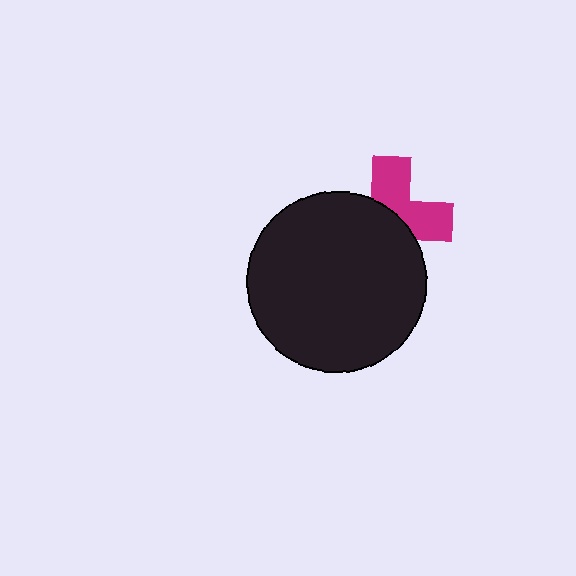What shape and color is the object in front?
The object in front is a black circle.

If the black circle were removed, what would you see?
You would see the complete magenta cross.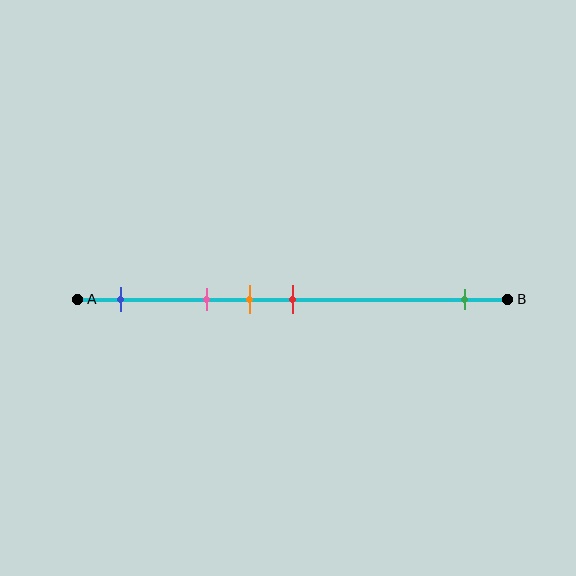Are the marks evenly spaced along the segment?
No, the marks are not evenly spaced.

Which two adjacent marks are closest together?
The orange and red marks are the closest adjacent pair.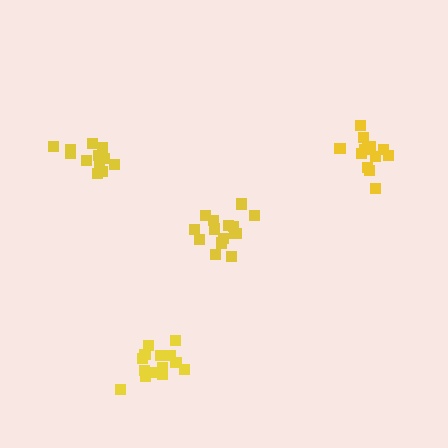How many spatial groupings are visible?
There are 4 spatial groupings.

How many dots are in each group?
Group 1: 14 dots, Group 2: 12 dots, Group 3: 16 dots, Group 4: 13 dots (55 total).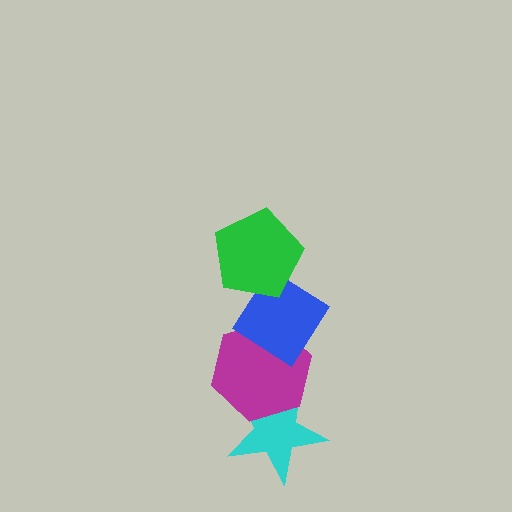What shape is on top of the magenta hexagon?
The blue diamond is on top of the magenta hexagon.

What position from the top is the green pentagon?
The green pentagon is 1st from the top.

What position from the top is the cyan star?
The cyan star is 4th from the top.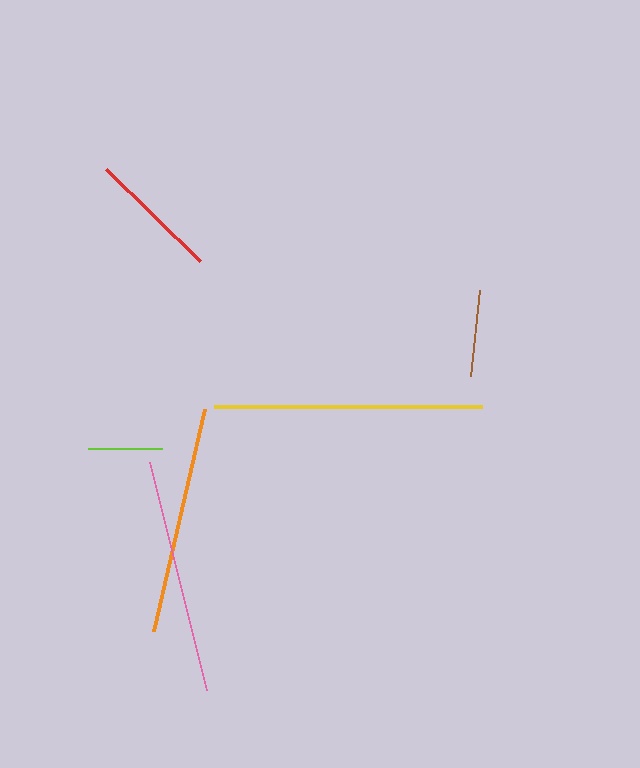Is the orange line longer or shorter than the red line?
The orange line is longer than the red line.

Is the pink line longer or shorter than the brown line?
The pink line is longer than the brown line.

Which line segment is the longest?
The yellow line is the longest at approximately 269 pixels.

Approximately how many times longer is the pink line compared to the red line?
The pink line is approximately 1.8 times the length of the red line.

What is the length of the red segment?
The red segment is approximately 131 pixels long.